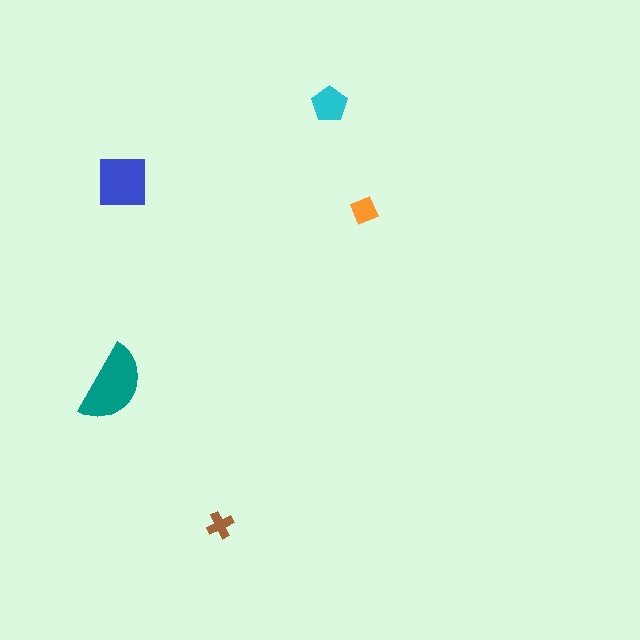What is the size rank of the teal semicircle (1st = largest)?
1st.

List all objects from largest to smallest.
The teal semicircle, the blue square, the cyan pentagon, the orange diamond, the brown cross.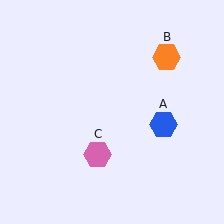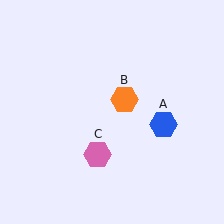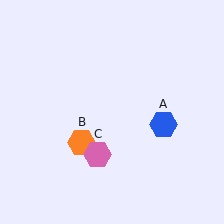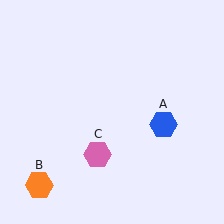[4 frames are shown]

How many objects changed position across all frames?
1 object changed position: orange hexagon (object B).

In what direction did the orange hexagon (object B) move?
The orange hexagon (object B) moved down and to the left.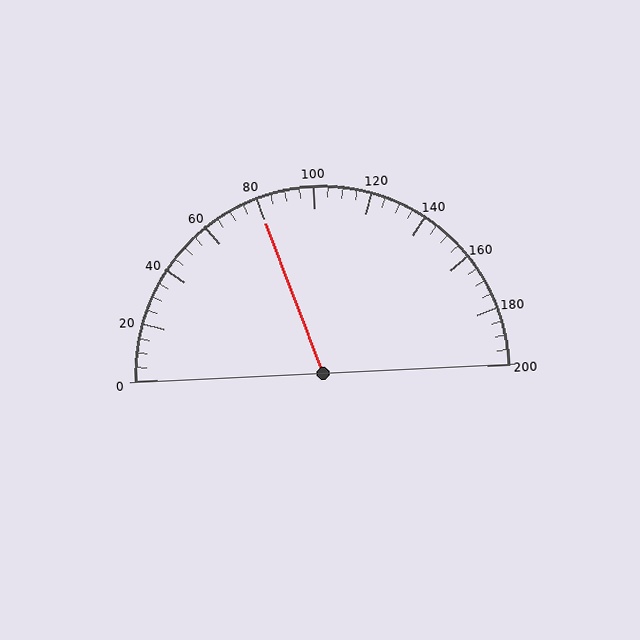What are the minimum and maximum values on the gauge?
The gauge ranges from 0 to 200.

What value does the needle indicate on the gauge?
The needle indicates approximately 80.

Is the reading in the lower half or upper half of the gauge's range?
The reading is in the lower half of the range (0 to 200).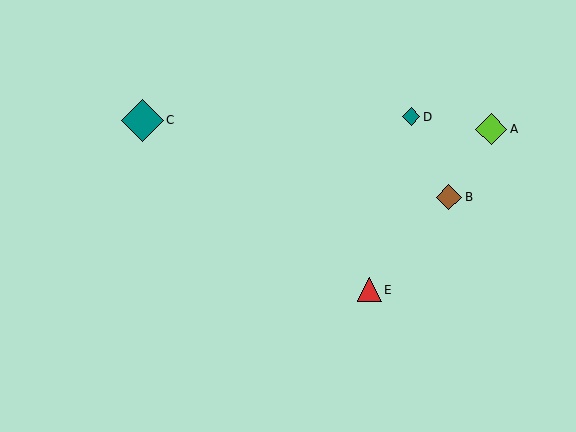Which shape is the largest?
The teal diamond (labeled C) is the largest.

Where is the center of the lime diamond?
The center of the lime diamond is at (491, 129).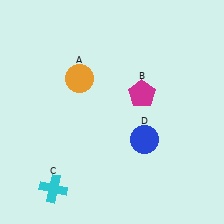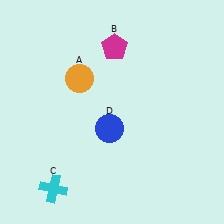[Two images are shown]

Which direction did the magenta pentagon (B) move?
The magenta pentagon (B) moved up.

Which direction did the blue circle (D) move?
The blue circle (D) moved left.